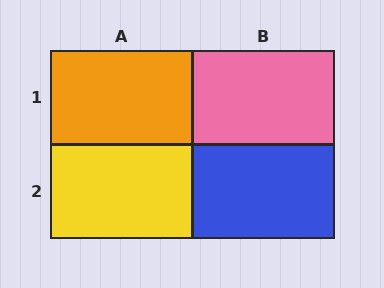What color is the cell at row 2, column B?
Blue.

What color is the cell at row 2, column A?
Yellow.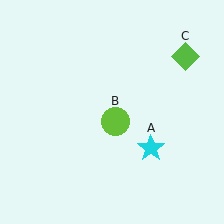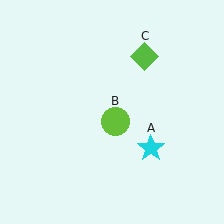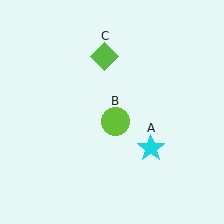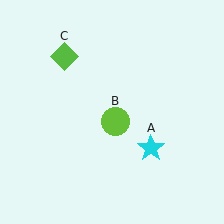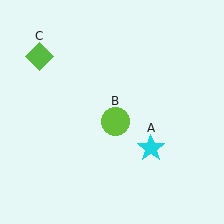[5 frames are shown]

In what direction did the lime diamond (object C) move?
The lime diamond (object C) moved left.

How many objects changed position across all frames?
1 object changed position: lime diamond (object C).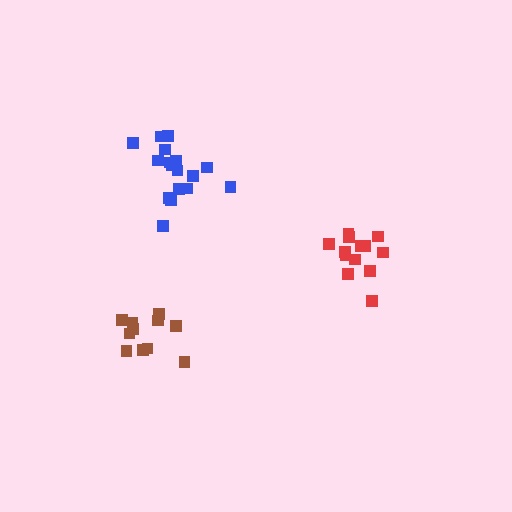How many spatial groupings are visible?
There are 3 spatial groupings.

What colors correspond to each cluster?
The clusters are colored: brown, red, blue.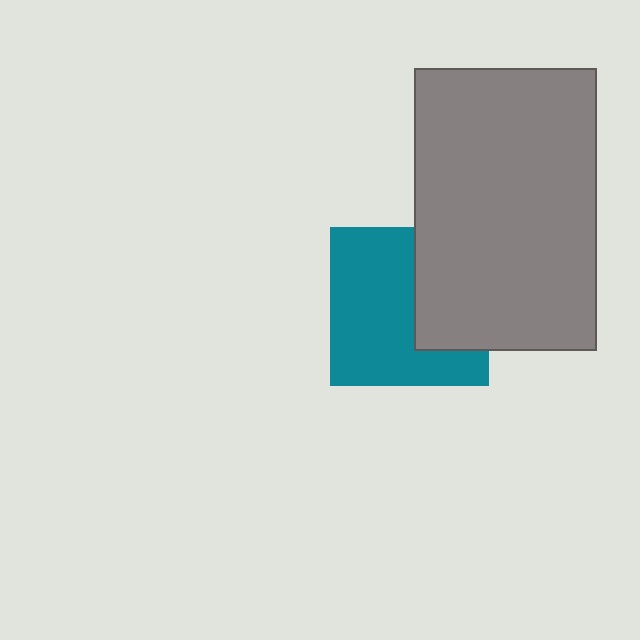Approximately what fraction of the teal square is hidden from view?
Roughly 37% of the teal square is hidden behind the gray rectangle.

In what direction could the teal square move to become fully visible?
The teal square could move left. That would shift it out from behind the gray rectangle entirely.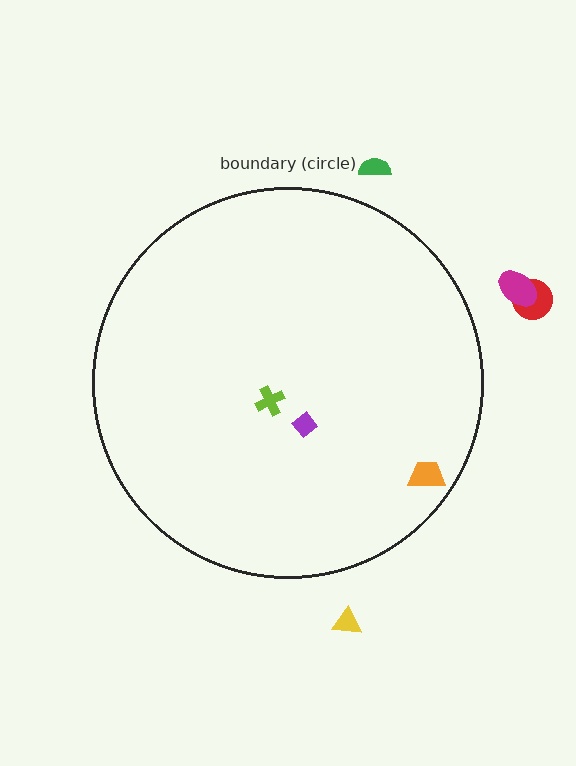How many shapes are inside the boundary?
3 inside, 4 outside.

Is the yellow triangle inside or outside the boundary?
Outside.